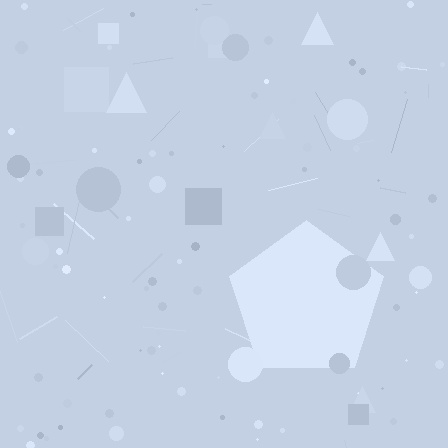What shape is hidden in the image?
A pentagon is hidden in the image.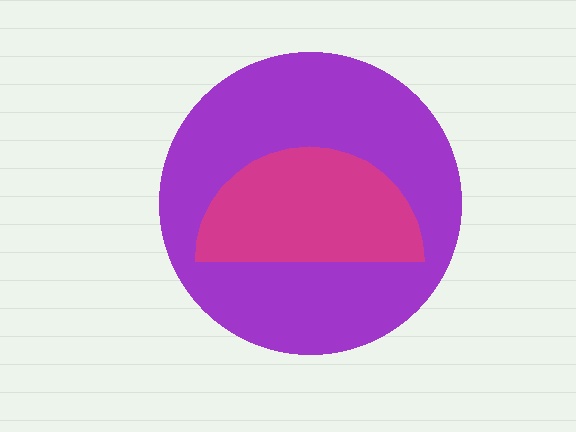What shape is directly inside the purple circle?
The magenta semicircle.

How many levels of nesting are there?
2.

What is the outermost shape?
The purple circle.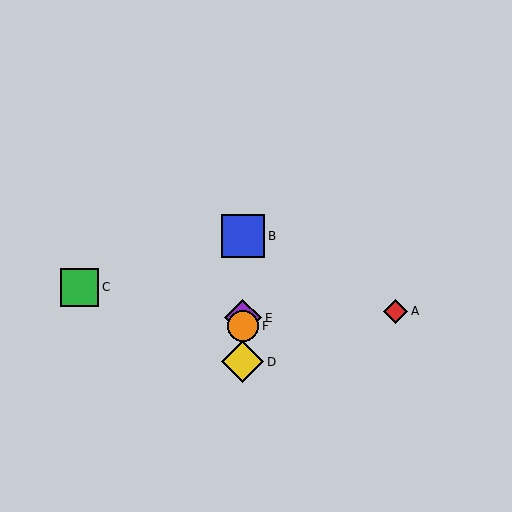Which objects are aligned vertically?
Objects B, D, E, F are aligned vertically.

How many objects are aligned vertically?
4 objects (B, D, E, F) are aligned vertically.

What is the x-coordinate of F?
Object F is at x≈243.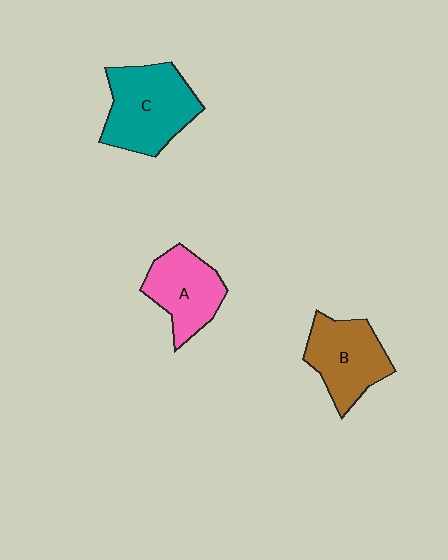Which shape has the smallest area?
Shape A (pink).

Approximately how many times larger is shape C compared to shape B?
Approximately 1.2 times.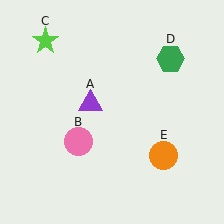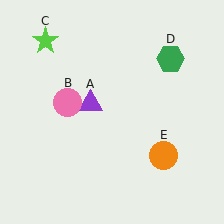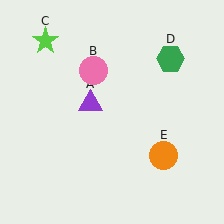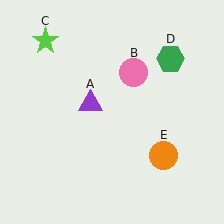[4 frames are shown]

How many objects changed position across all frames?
1 object changed position: pink circle (object B).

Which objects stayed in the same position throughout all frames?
Purple triangle (object A) and lime star (object C) and green hexagon (object D) and orange circle (object E) remained stationary.